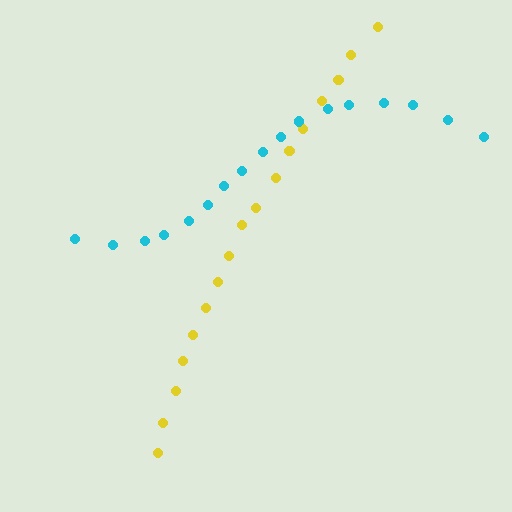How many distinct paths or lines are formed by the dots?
There are 2 distinct paths.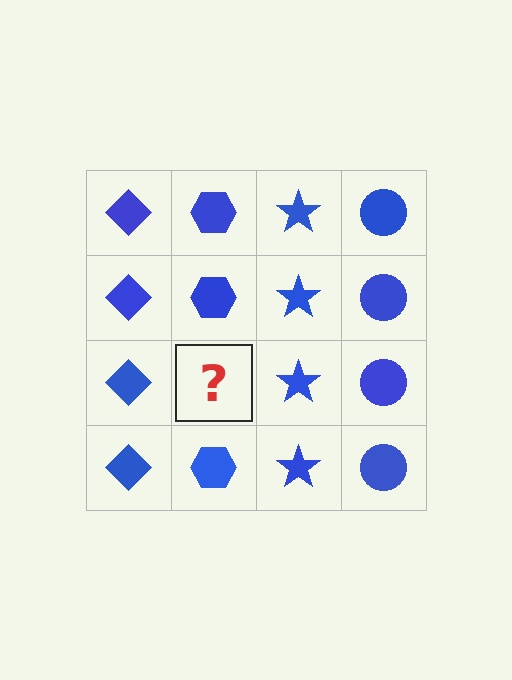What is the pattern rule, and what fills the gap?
The rule is that each column has a consistent shape. The gap should be filled with a blue hexagon.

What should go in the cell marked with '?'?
The missing cell should contain a blue hexagon.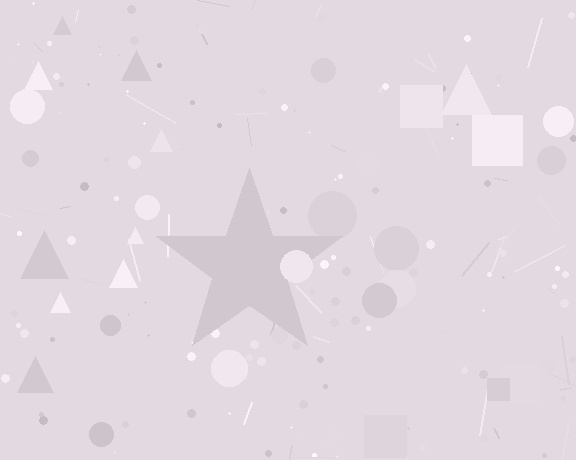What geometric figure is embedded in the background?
A star is embedded in the background.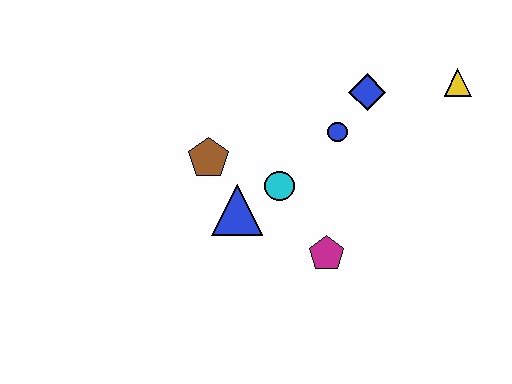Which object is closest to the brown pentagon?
The blue triangle is closest to the brown pentagon.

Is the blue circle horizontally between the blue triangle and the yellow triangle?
Yes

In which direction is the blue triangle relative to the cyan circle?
The blue triangle is to the left of the cyan circle.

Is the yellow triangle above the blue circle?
Yes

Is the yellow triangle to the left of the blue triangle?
No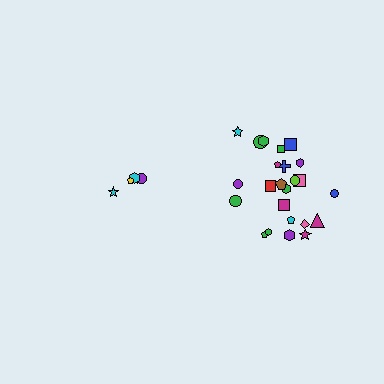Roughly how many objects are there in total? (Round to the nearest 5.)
Roughly 30 objects in total.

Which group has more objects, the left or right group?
The right group.